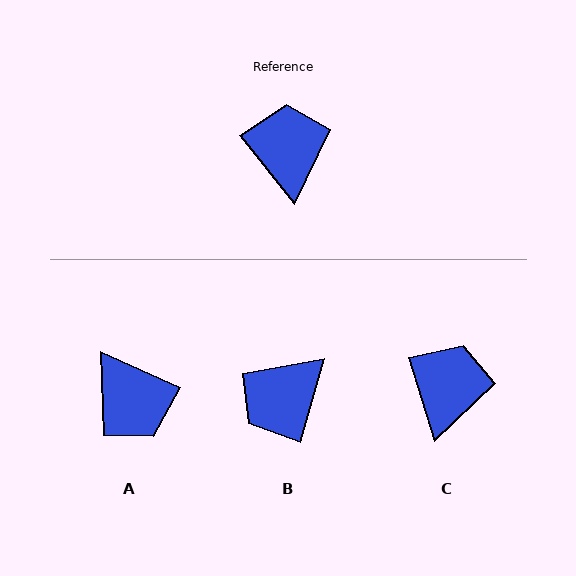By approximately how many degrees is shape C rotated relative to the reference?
Approximately 21 degrees clockwise.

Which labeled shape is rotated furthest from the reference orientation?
A, about 152 degrees away.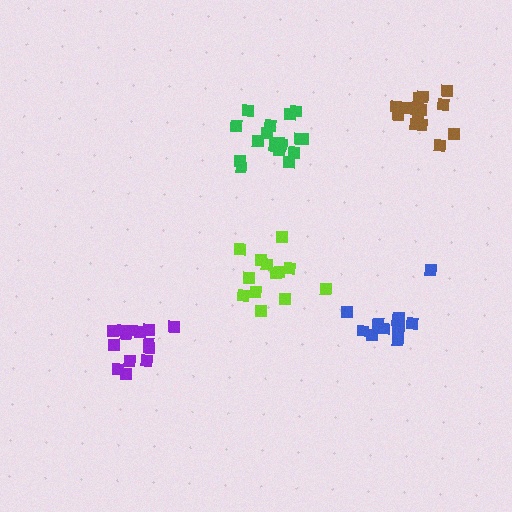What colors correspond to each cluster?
The clusters are colored: brown, purple, green, lime, blue.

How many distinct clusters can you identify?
There are 5 distinct clusters.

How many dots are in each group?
Group 1: 14 dots, Group 2: 14 dots, Group 3: 18 dots, Group 4: 13 dots, Group 5: 13 dots (72 total).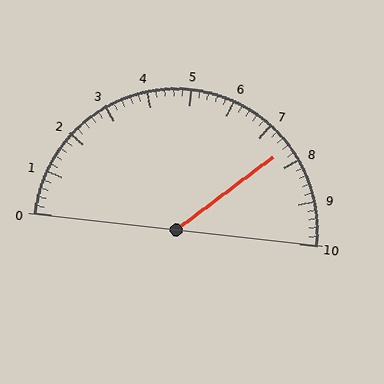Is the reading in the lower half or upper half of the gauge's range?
The reading is in the upper half of the range (0 to 10).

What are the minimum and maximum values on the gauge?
The gauge ranges from 0 to 10.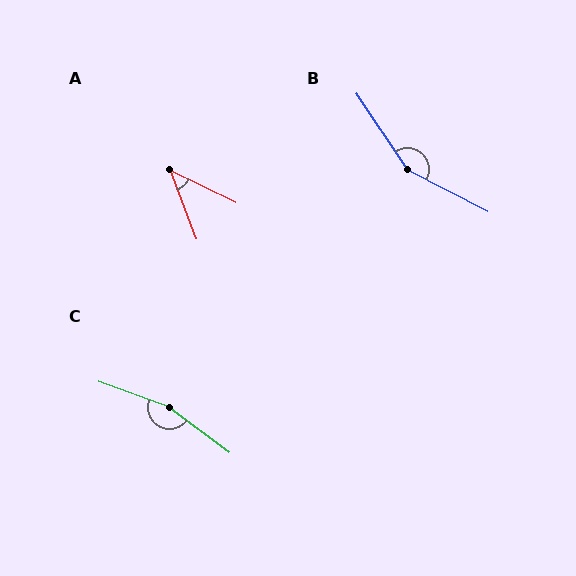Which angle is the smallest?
A, at approximately 43 degrees.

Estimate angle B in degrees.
Approximately 151 degrees.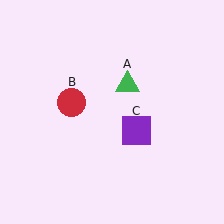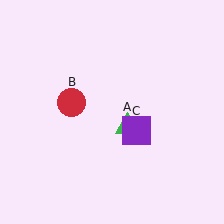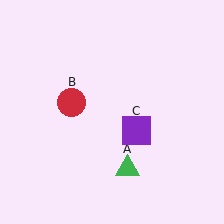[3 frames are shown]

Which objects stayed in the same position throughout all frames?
Red circle (object B) and purple square (object C) remained stationary.